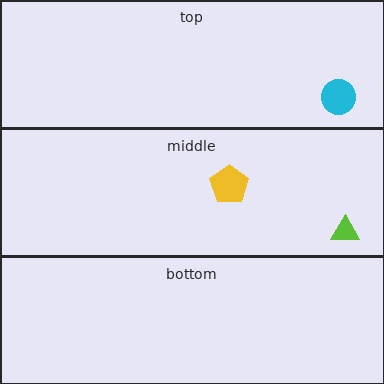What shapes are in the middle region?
The lime triangle, the yellow pentagon.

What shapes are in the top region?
The cyan circle.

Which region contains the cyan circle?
The top region.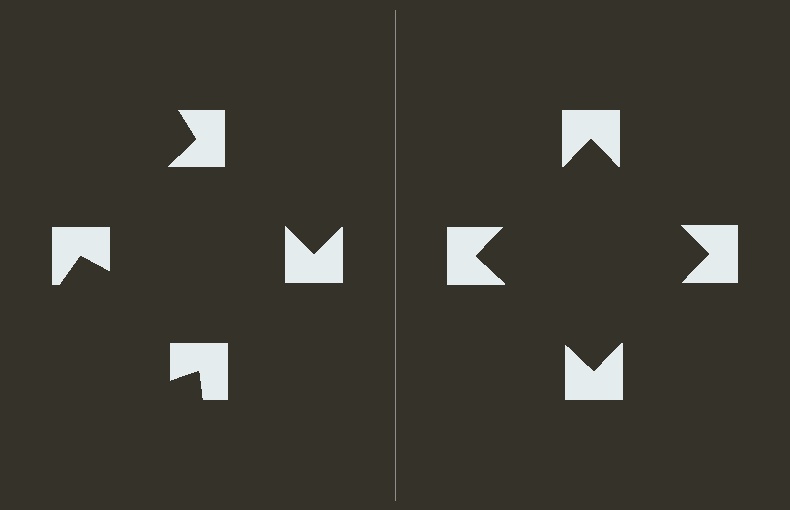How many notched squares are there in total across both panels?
8 — 4 on each side.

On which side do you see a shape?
An illusory square appears on the right side. On the left side the wedge cuts are rotated, so no coherent shape forms.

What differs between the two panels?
The notched squares are positioned identically on both sides; only the wedge orientations differ. On the right they align to a square; on the left they are misaligned.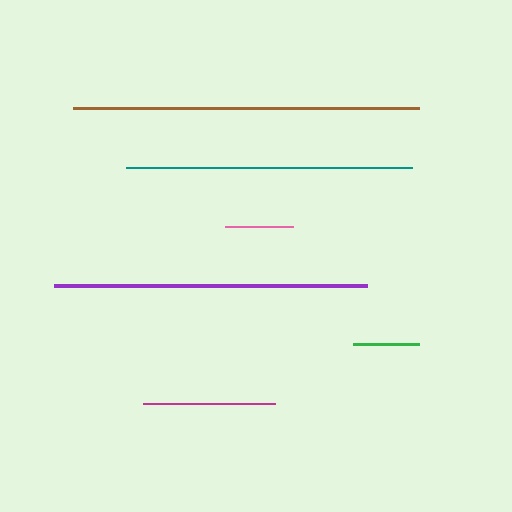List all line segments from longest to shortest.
From longest to shortest: brown, purple, teal, magenta, pink, green.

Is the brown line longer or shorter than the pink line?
The brown line is longer than the pink line.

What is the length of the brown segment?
The brown segment is approximately 346 pixels long.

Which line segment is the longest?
The brown line is the longest at approximately 346 pixels.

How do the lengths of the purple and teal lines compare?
The purple and teal lines are approximately the same length.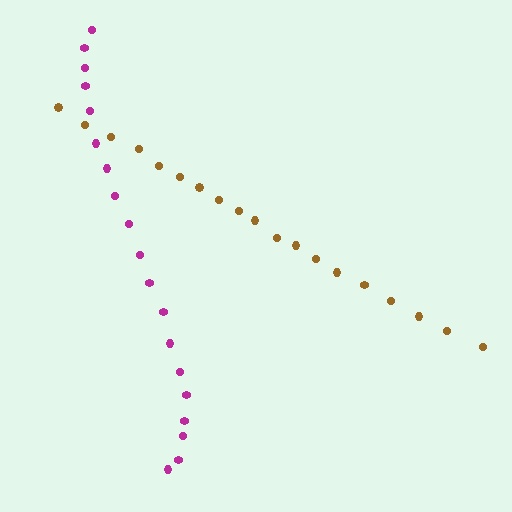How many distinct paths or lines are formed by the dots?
There are 2 distinct paths.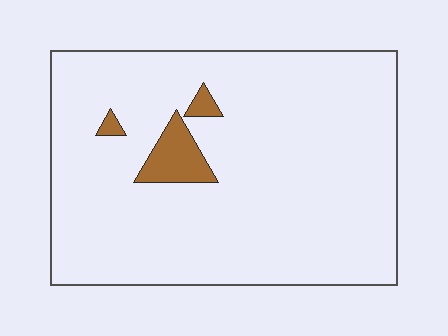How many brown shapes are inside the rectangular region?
3.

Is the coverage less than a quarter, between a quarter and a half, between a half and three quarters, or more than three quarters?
Less than a quarter.